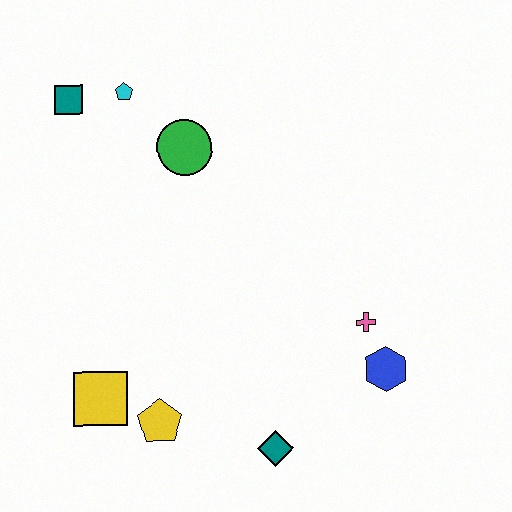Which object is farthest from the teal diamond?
The teal square is farthest from the teal diamond.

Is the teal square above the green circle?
Yes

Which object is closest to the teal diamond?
The yellow pentagon is closest to the teal diamond.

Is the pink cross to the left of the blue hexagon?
Yes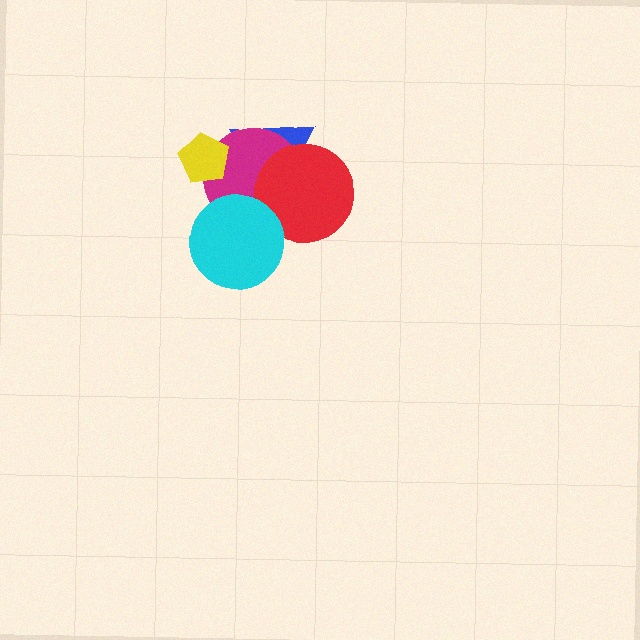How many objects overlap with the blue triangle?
2 objects overlap with the blue triangle.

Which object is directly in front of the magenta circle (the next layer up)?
The yellow pentagon is directly in front of the magenta circle.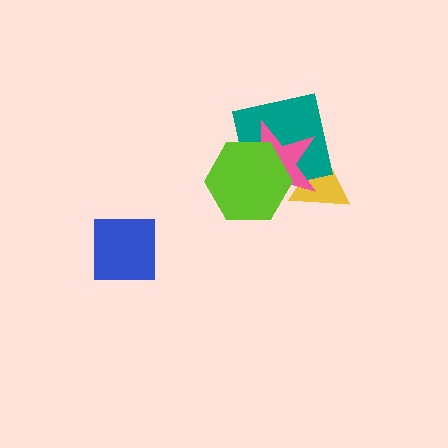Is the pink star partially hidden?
Yes, it is partially covered by another shape.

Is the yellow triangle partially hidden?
Yes, it is partially covered by another shape.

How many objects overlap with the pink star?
3 objects overlap with the pink star.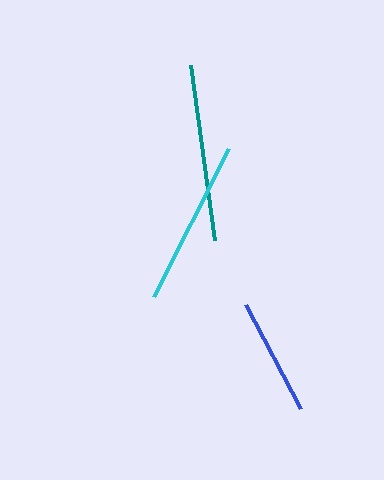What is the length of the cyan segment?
The cyan segment is approximately 166 pixels long.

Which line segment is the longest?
The teal line is the longest at approximately 177 pixels.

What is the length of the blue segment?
The blue segment is approximately 118 pixels long.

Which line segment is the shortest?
The blue line is the shortest at approximately 118 pixels.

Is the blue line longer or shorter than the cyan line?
The cyan line is longer than the blue line.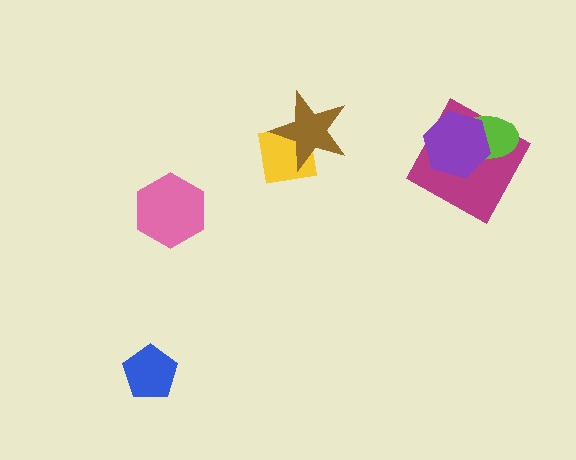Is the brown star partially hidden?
No, no other shape covers it.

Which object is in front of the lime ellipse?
The purple hexagon is in front of the lime ellipse.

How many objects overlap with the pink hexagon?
0 objects overlap with the pink hexagon.